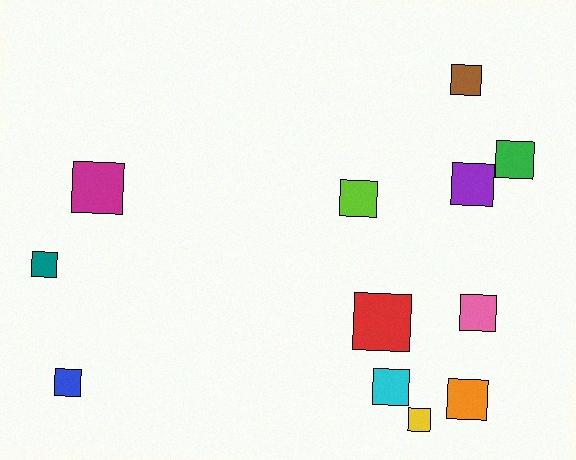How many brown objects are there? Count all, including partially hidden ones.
There is 1 brown object.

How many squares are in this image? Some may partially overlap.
There are 12 squares.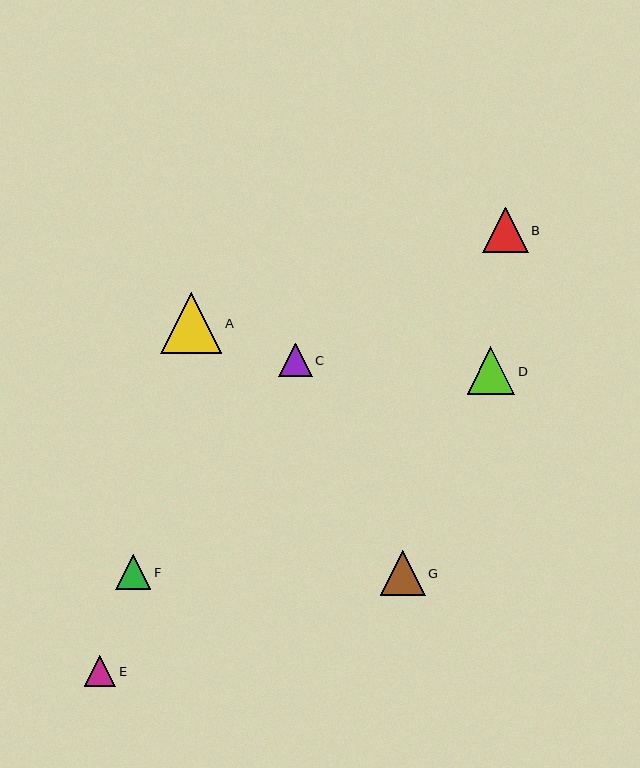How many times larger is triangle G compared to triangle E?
Triangle G is approximately 1.4 times the size of triangle E.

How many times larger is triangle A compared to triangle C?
Triangle A is approximately 1.8 times the size of triangle C.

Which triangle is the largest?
Triangle A is the largest with a size of approximately 61 pixels.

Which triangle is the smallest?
Triangle E is the smallest with a size of approximately 31 pixels.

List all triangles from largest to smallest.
From largest to smallest: A, D, B, G, F, C, E.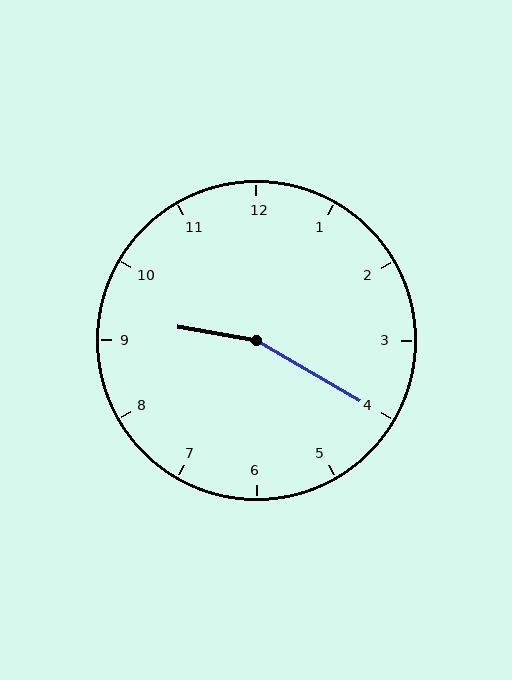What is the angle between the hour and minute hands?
Approximately 160 degrees.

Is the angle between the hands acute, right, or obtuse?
It is obtuse.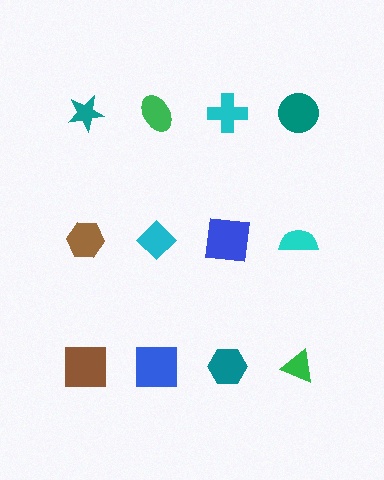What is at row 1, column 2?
A green ellipse.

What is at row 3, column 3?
A teal hexagon.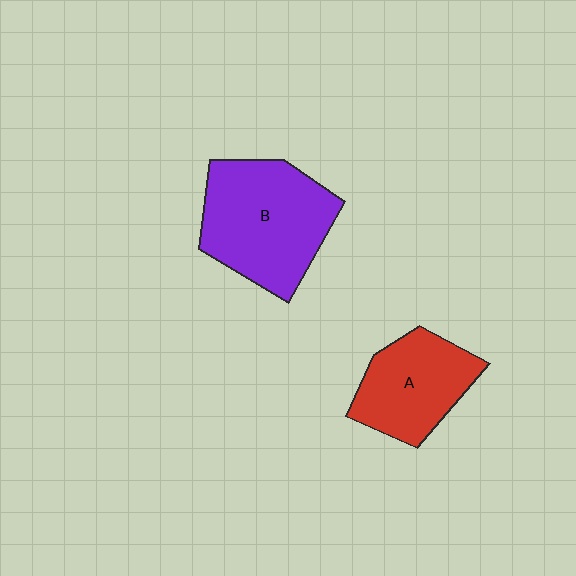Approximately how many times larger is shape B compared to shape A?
Approximately 1.4 times.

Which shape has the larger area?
Shape B (purple).